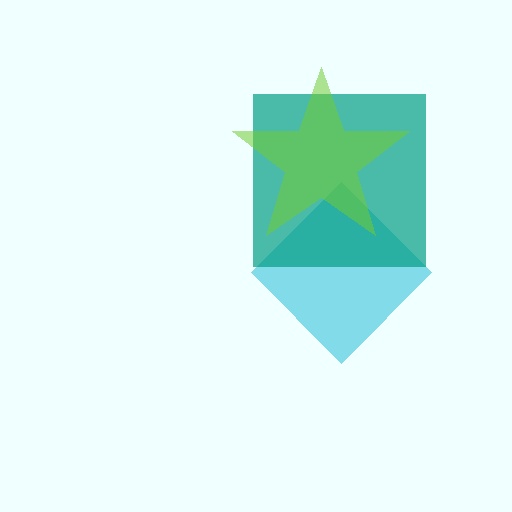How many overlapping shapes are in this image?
There are 3 overlapping shapes in the image.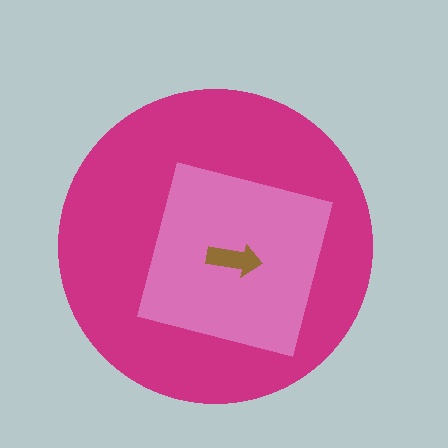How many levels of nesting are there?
3.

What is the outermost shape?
The magenta circle.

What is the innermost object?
The brown arrow.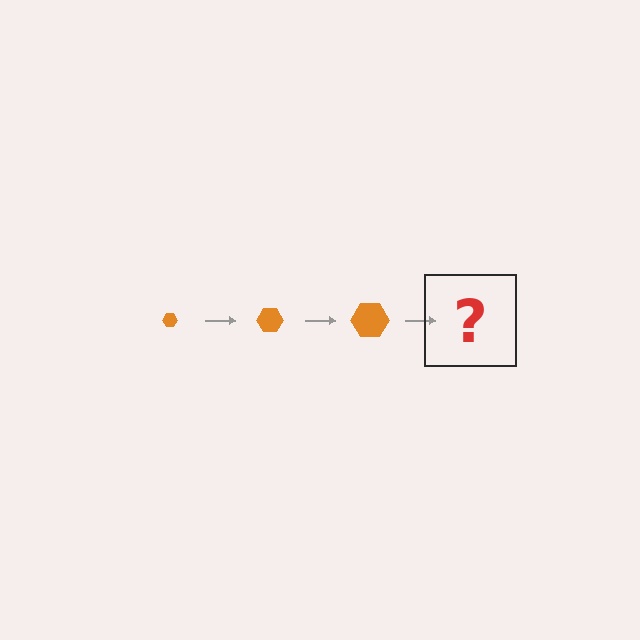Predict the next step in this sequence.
The next step is an orange hexagon, larger than the previous one.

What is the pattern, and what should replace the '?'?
The pattern is that the hexagon gets progressively larger each step. The '?' should be an orange hexagon, larger than the previous one.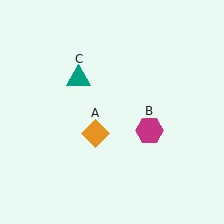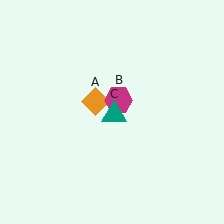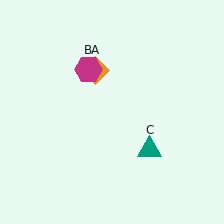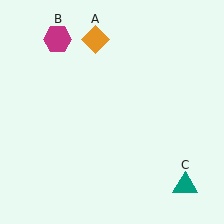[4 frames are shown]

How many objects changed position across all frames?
3 objects changed position: orange diamond (object A), magenta hexagon (object B), teal triangle (object C).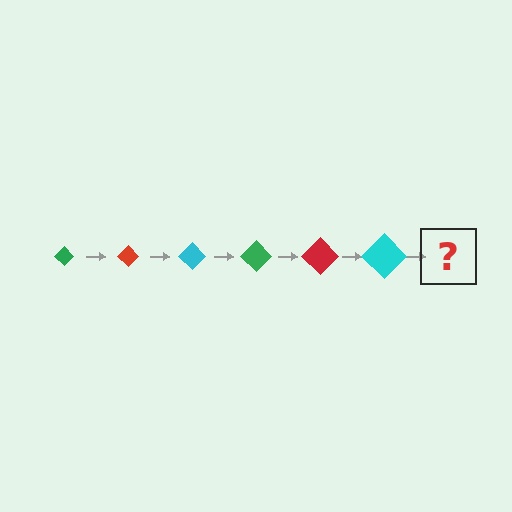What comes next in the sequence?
The next element should be a green diamond, larger than the previous one.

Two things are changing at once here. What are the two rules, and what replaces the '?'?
The two rules are that the diamond grows larger each step and the color cycles through green, red, and cyan. The '?' should be a green diamond, larger than the previous one.